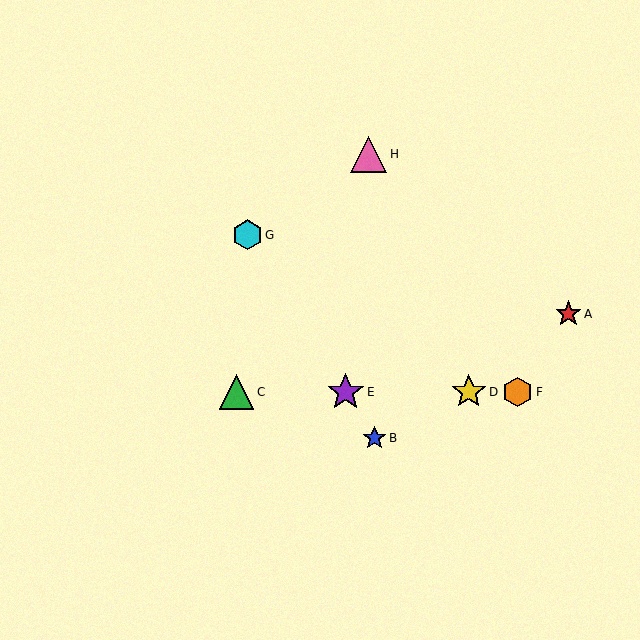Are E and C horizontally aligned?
Yes, both are at y≈392.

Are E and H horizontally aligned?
No, E is at y≈392 and H is at y≈154.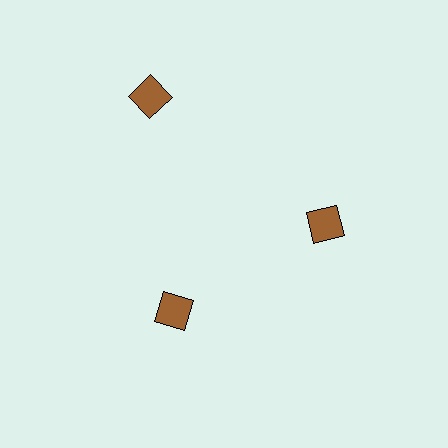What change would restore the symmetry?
The symmetry would be restored by moving it inward, back onto the ring so that all 3 diamonds sit at equal angles and equal distance from the center.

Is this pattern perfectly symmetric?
No. The 3 brown diamonds are arranged in a ring, but one element near the 11 o'clock position is pushed outward from the center, breaking the 3-fold rotational symmetry.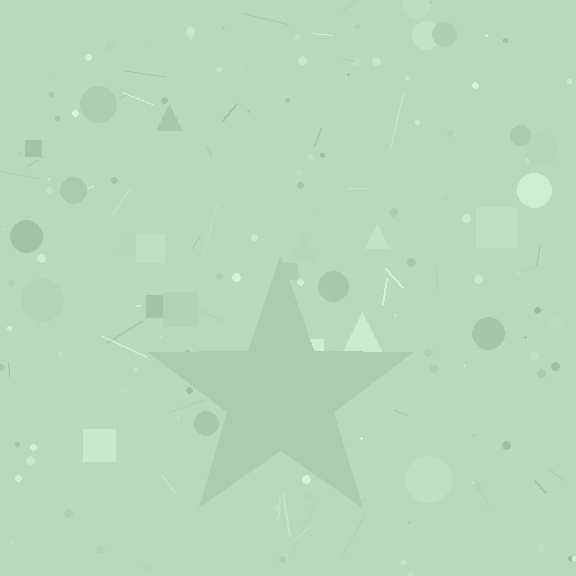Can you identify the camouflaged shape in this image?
The camouflaged shape is a star.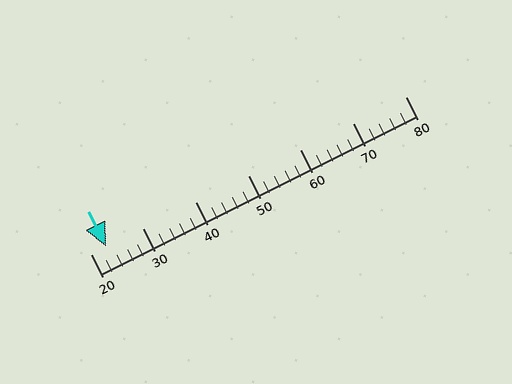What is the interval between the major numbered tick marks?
The major tick marks are spaced 10 units apart.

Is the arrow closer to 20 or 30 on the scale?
The arrow is closer to 20.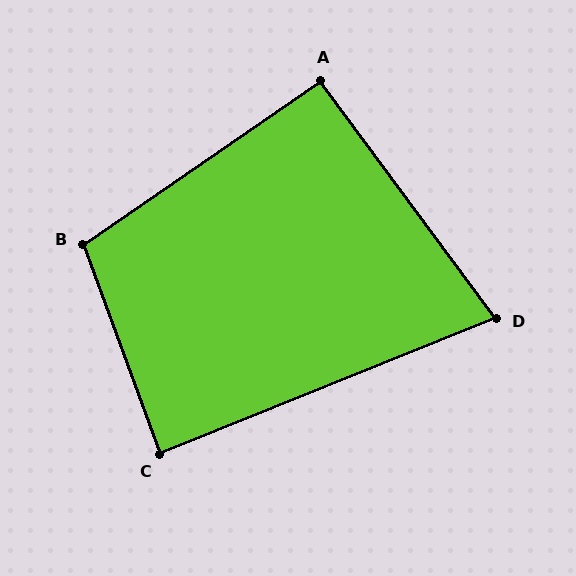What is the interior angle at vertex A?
Approximately 92 degrees (approximately right).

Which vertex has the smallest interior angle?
D, at approximately 76 degrees.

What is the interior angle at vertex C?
Approximately 88 degrees (approximately right).